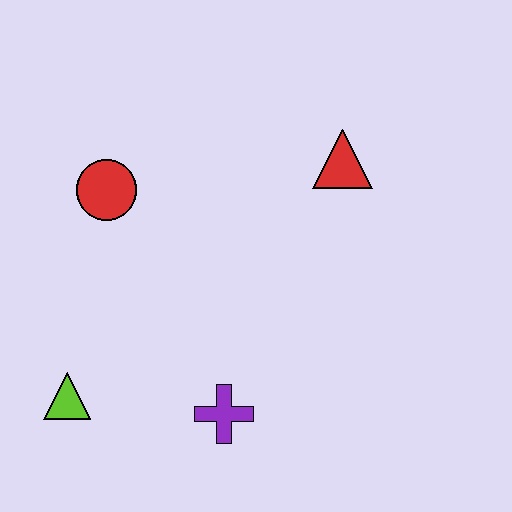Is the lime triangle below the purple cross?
No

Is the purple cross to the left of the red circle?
No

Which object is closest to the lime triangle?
The purple cross is closest to the lime triangle.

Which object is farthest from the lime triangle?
The red triangle is farthest from the lime triangle.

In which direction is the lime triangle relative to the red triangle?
The lime triangle is to the left of the red triangle.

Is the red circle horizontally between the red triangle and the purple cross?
No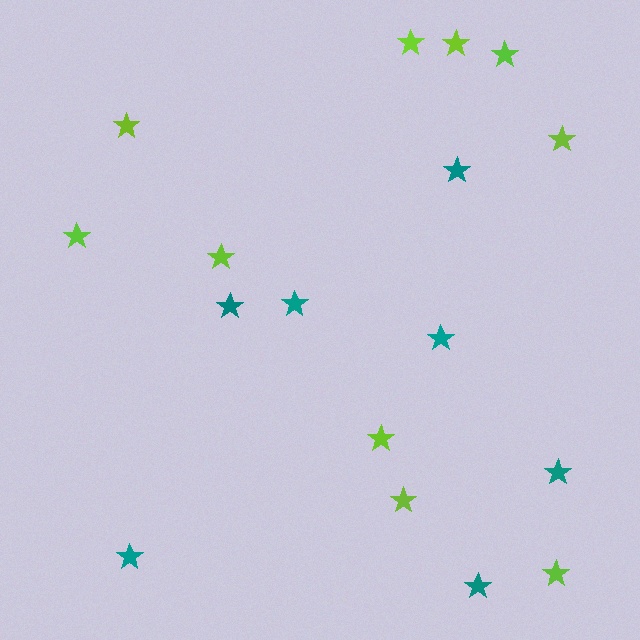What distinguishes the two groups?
There are 2 groups: one group of teal stars (7) and one group of lime stars (10).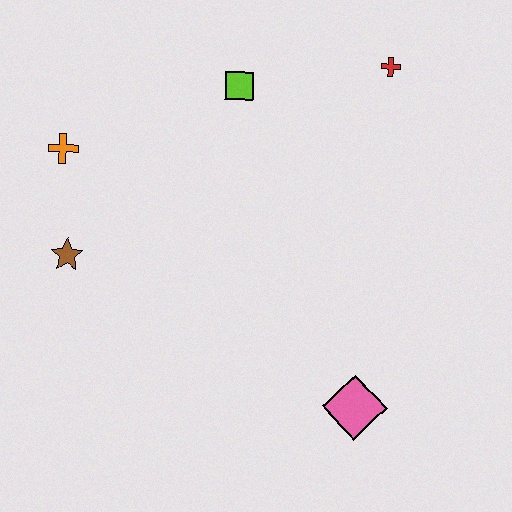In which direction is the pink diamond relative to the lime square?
The pink diamond is below the lime square.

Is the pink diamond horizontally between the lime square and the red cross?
Yes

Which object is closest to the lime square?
The red cross is closest to the lime square.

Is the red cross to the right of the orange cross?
Yes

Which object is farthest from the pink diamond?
The orange cross is farthest from the pink diamond.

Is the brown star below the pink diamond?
No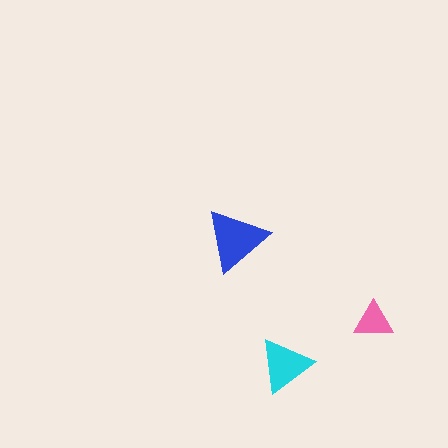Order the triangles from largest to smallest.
the blue one, the cyan one, the pink one.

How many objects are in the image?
There are 3 objects in the image.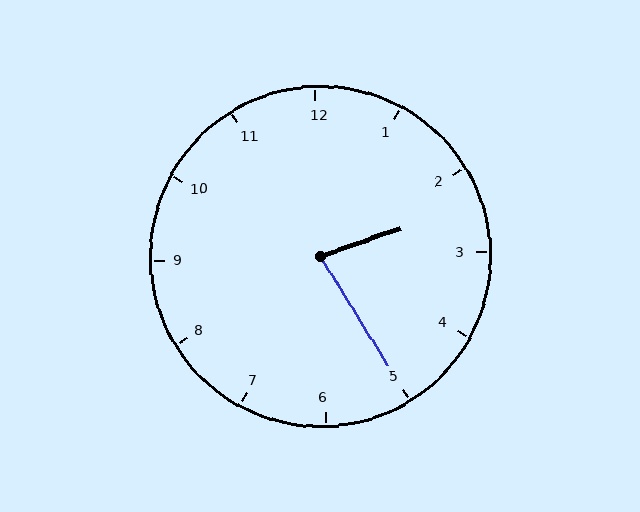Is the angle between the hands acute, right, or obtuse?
It is acute.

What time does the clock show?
2:25.